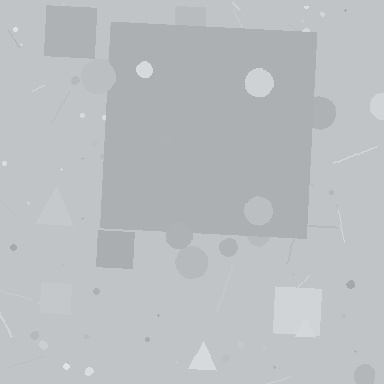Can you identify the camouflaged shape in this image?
The camouflaged shape is a square.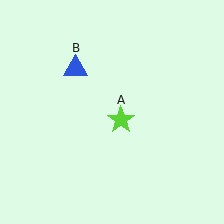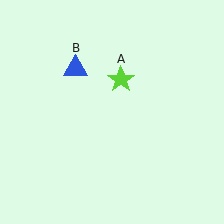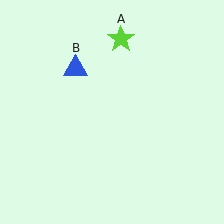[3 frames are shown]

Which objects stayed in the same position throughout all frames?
Blue triangle (object B) remained stationary.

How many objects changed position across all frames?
1 object changed position: lime star (object A).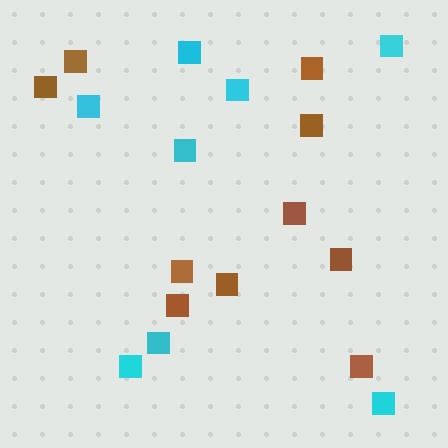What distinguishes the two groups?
There are 2 groups: one group of cyan squares (8) and one group of brown squares (10).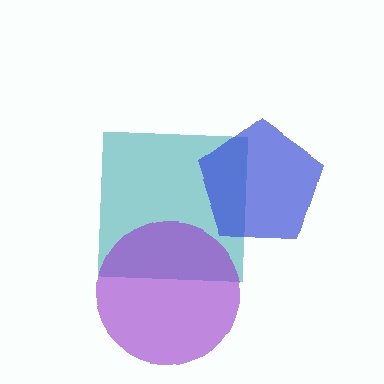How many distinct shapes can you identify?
There are 3 distinct shapes: a teal square, a purple circle, a blue pentagon.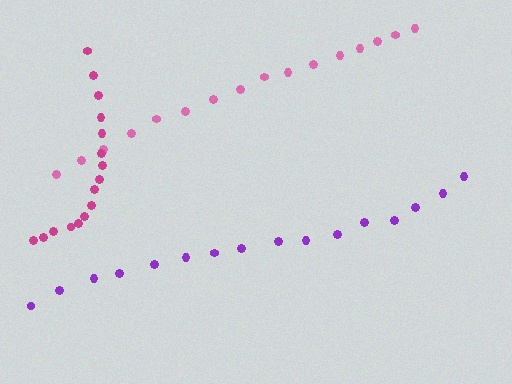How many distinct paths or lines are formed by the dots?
There are 3 distinct paths.